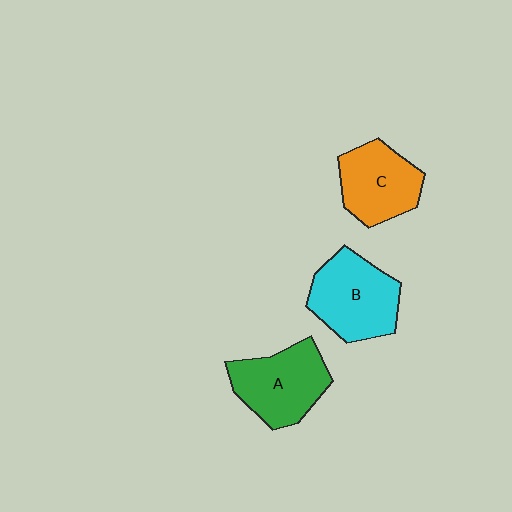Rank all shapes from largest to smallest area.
From largest to smallest: B (cyan), A (green), C (orange).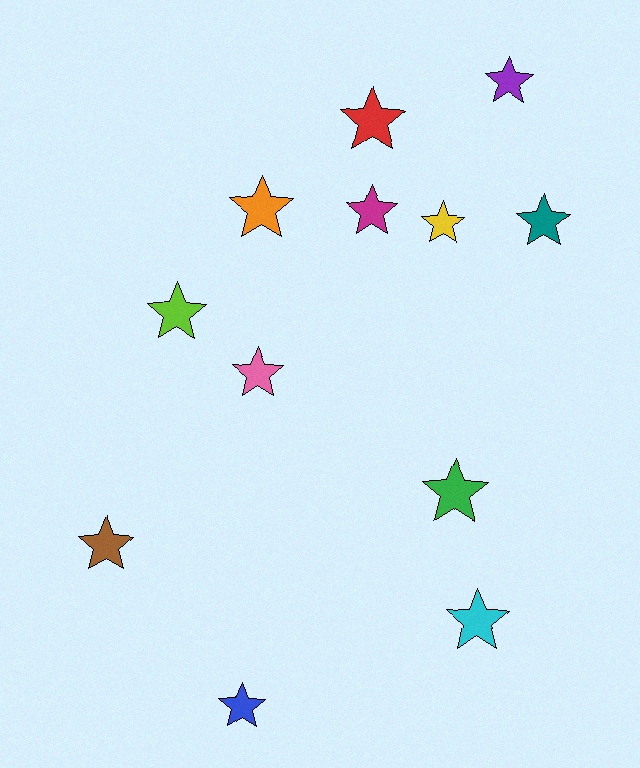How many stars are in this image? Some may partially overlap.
There are 12 stars.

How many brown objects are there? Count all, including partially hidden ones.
There is 1 brown object.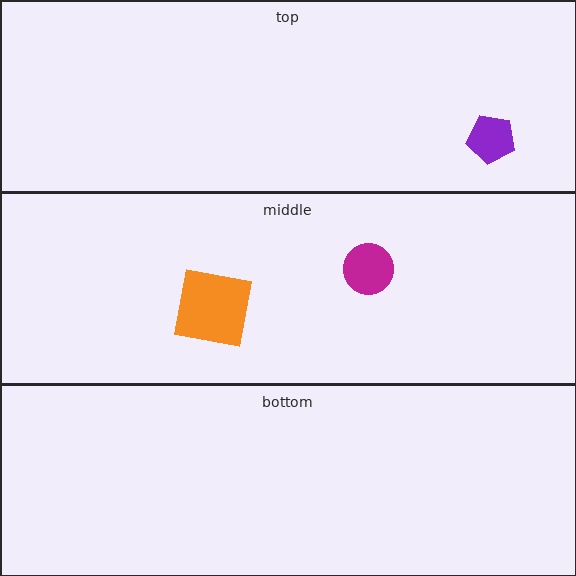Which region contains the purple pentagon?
The top region.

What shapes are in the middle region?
The orange square, the magenta circle.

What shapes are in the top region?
The purple pentagon.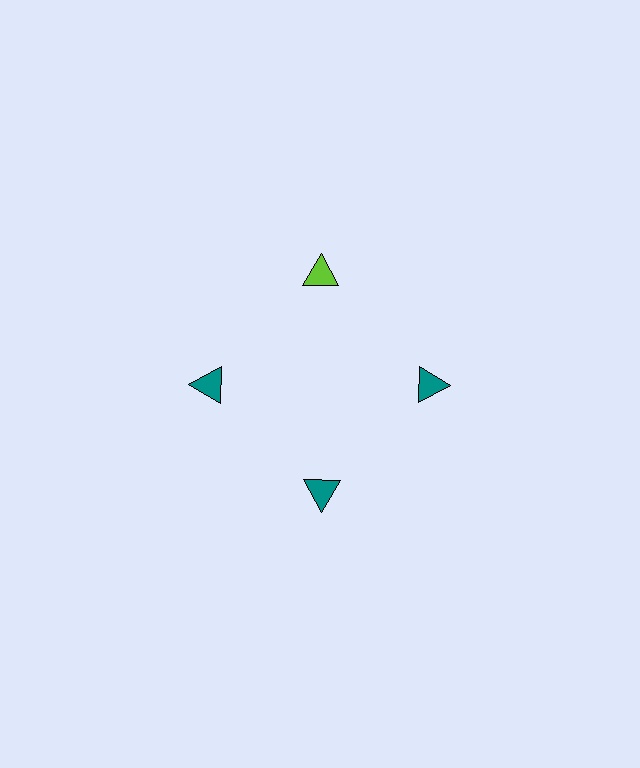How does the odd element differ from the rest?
It has a different color: lime instead of teal.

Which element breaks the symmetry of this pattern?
The lime triangle at roughly the 12 o'clock position breaks the symmetry. All other shapes are teal triangles.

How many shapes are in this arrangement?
There are 4 shapes arranged in a ring pattern.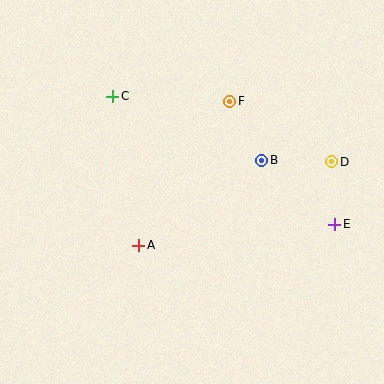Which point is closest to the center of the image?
Point A at (139, 245) is closest to the center.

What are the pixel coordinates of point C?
Point C is at (113, 96).